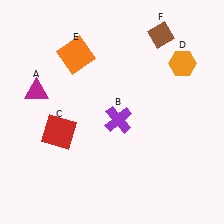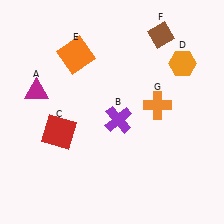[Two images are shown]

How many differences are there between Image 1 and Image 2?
There is 1 difference between the two images.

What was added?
An orange cross (G) was added in Image 2.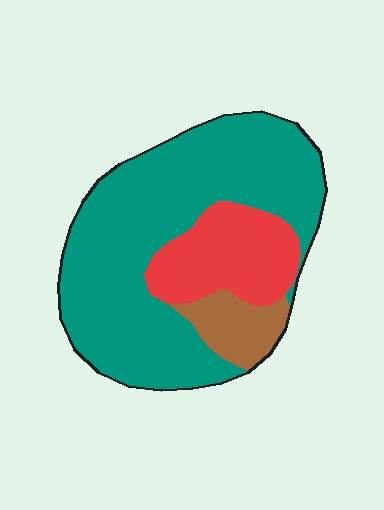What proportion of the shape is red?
Red covers roughly 20% of the shape.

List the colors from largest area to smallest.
From largest to smallest: teal, red, brown.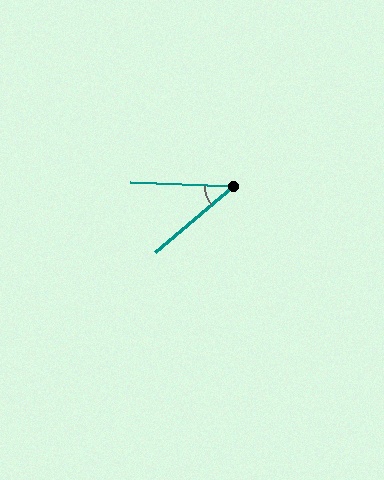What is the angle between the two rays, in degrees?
Approximately 42 degrees.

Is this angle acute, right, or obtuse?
It is acute.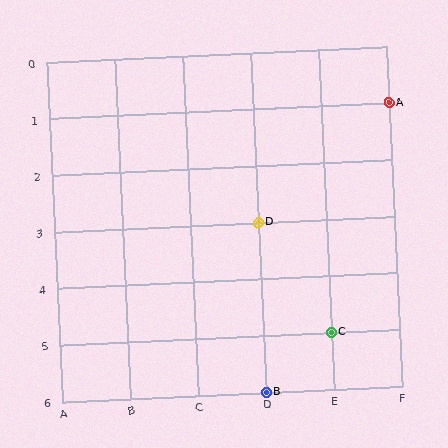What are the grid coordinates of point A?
Point A is at grid coordinates (F, 1).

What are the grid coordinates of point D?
Point D is at grid coordinates (D, 3).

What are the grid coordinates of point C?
Point C is at grid coordinates (E, 5).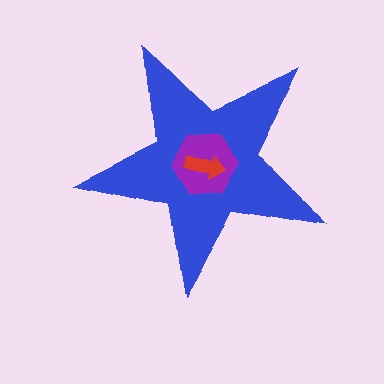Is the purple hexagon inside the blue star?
Yes.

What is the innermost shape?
The red arrow.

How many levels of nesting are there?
3.